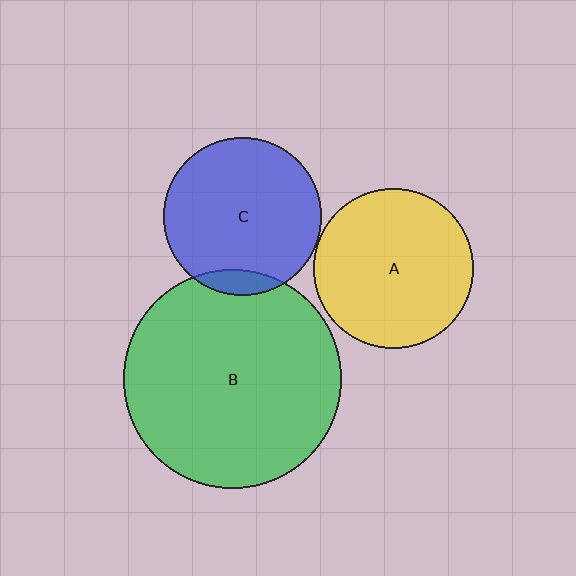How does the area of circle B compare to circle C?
Approximately 1.9 times.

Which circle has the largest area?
Circle B (green).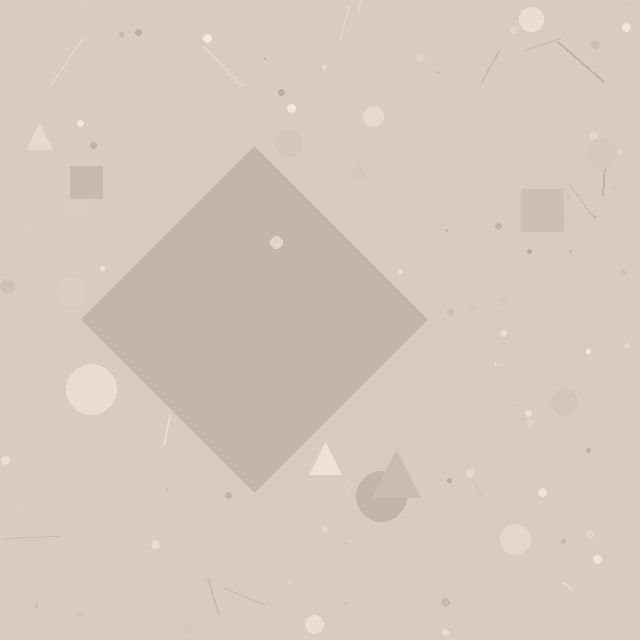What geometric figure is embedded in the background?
A diamond is embedded in the background.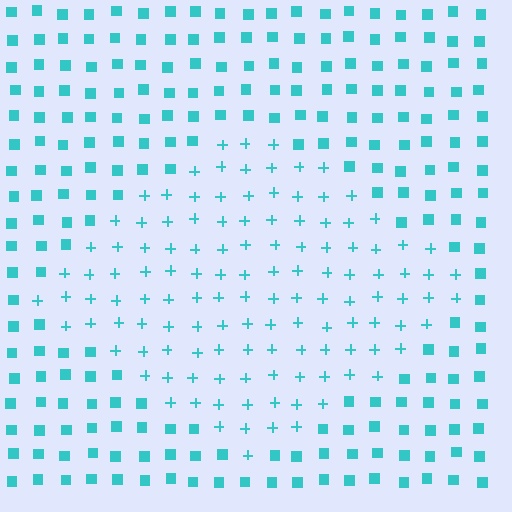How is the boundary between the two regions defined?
The boundary is defined by a change in element shape: plus signs inside vs. squares outside. All elements share the same color and spacing.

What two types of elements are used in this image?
The image uses plus signs inside the diamond region and squares outside it.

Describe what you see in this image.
The image is filled with small cyan elements arranged in a uniform grid. A diamond-shaped region contains plus signs, while the surrounding area contains squares. The boundary is defined purely by the change in element shape.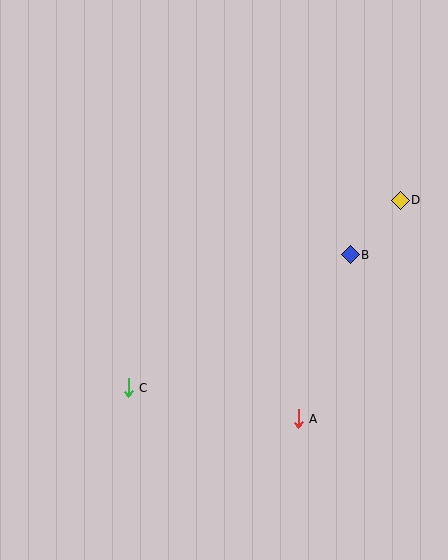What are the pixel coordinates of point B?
Point B is at (350, 255).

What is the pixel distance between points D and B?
The distance between D and B is 74 pixels.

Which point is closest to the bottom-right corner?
Point A is closest to the bottom-right corner.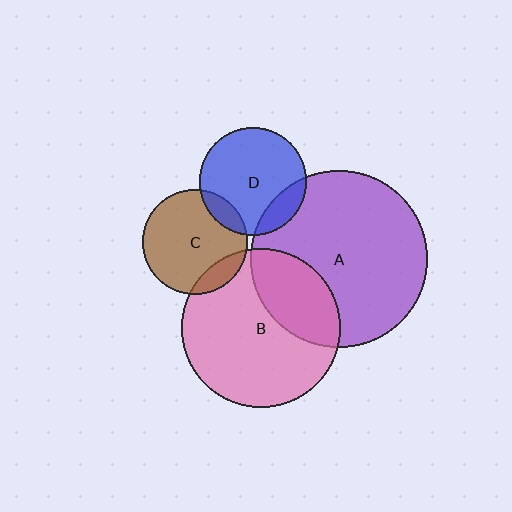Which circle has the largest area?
Circle A (purple).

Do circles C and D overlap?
Yes.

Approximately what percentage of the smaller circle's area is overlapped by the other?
Approximately 10%.